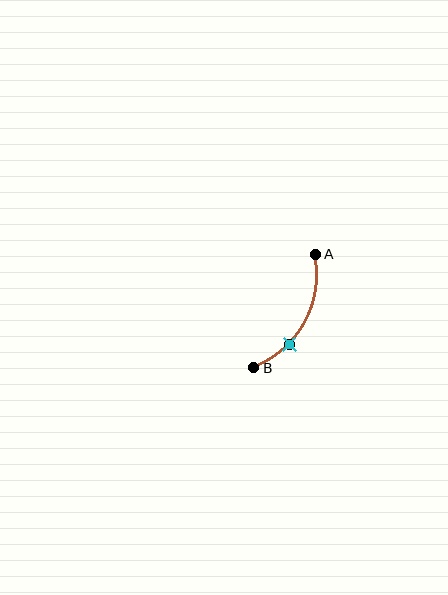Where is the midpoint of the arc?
The arc midpoint is the point on the curve farthest from the straight line joining A and B. It sits to the right of that line.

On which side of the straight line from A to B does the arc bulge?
The arc bulges to the right of the straight line connecting A and B.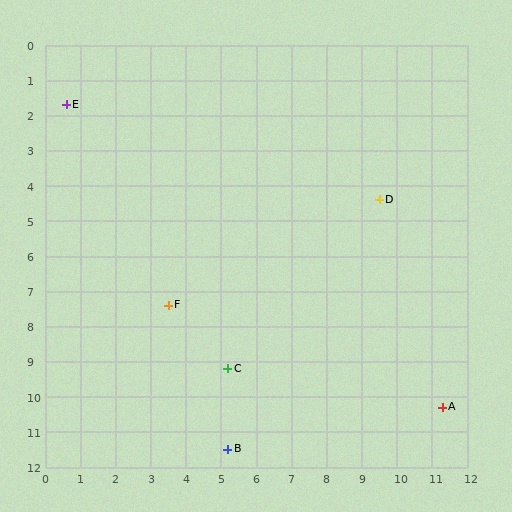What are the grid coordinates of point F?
Point F is at approximately (3.5, 7.4).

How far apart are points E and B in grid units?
Points E and B are about 10.8 grid units apart.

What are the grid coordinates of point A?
Point A is at approximately (11.3, 10.3).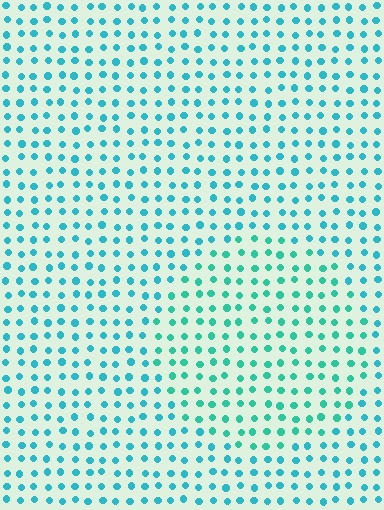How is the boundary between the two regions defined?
The boundary is defined purely by a slight shift in hue (about 22 degrees). Spacing, size, and orientation are identical on both sides.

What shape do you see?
I see a circle.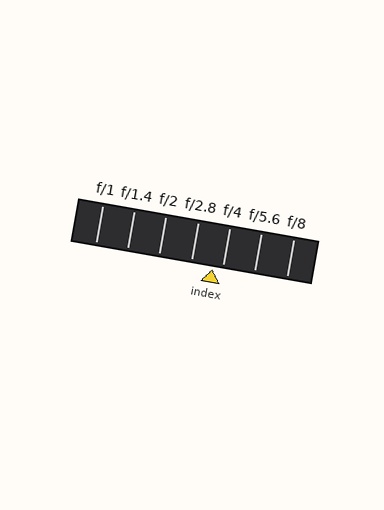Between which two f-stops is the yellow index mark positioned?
The index mark is between f/2.8 and f/4.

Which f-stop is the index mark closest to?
The index mark is closest to f/4.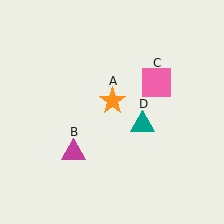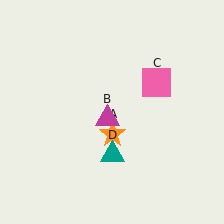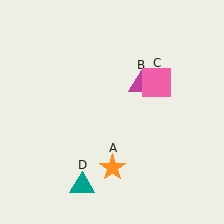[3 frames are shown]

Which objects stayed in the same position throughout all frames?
Pink square (object C) remained stationary.